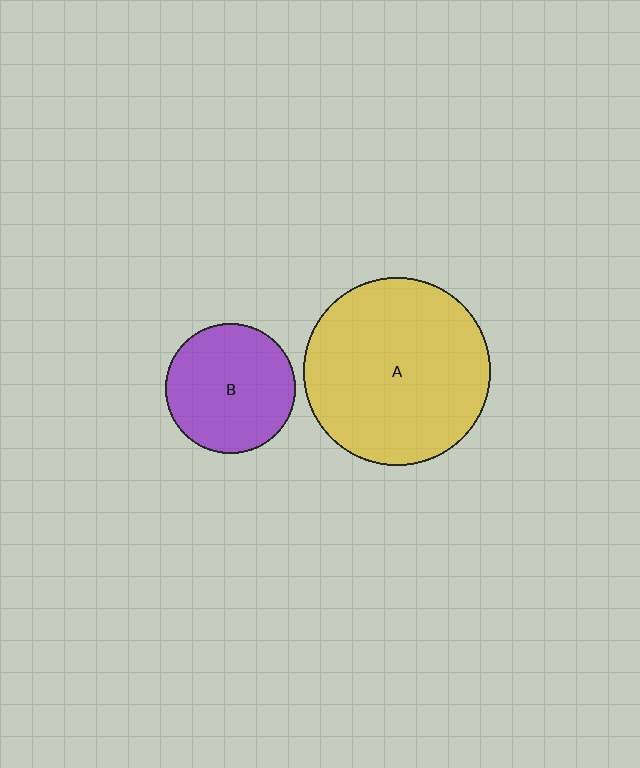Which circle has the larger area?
Circle A (yellow).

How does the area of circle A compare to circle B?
Approximately 2.1 times.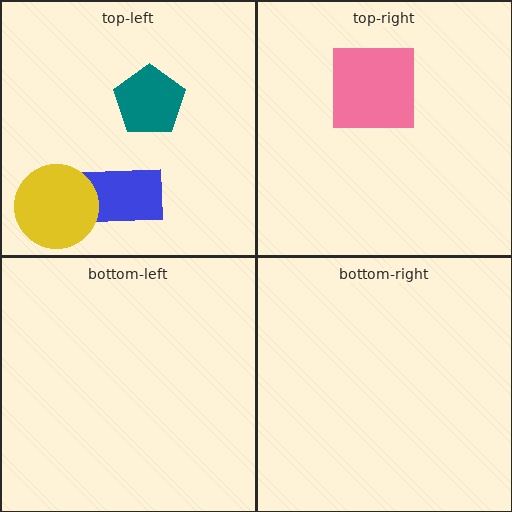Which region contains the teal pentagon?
The top-left region.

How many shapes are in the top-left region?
3.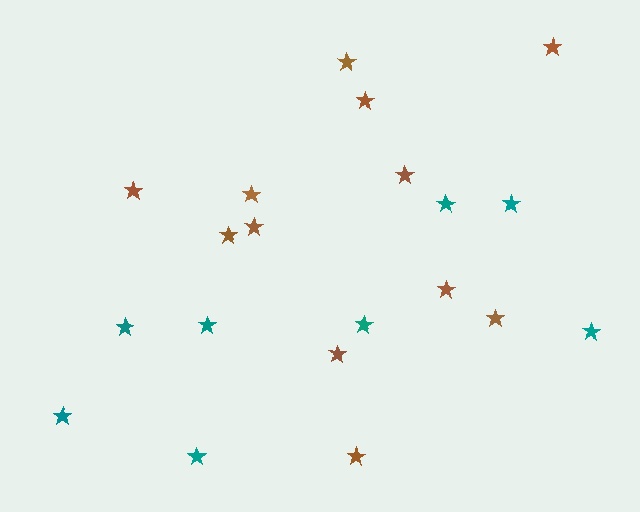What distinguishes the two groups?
There are 2 groups: one group of teal stars (8) and one group of brown stars (12).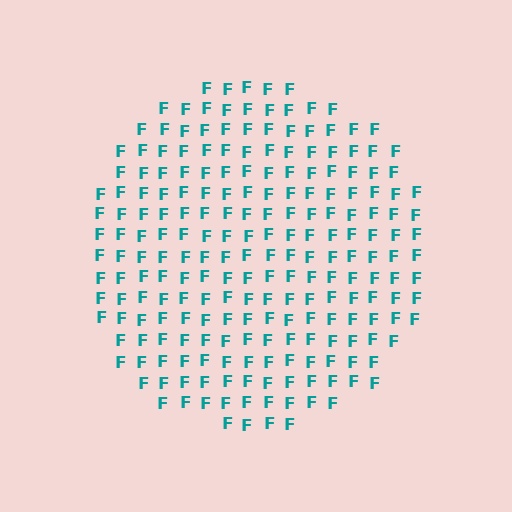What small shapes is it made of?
It is made of small letter F's.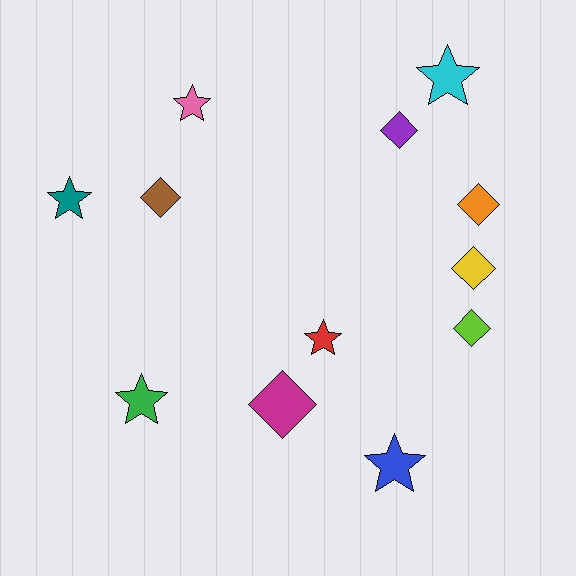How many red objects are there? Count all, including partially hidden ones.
There is 1 red object.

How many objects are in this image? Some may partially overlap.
There are 12 objects.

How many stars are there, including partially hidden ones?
There are 6 stars.